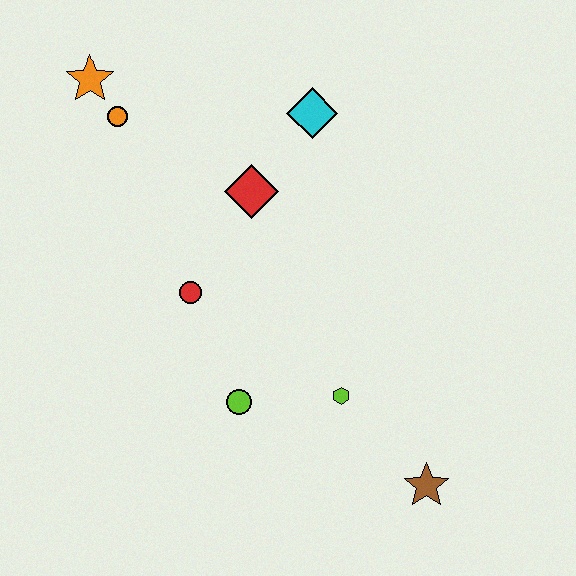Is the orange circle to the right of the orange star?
Yes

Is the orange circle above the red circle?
Yes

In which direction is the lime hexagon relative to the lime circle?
The lime hexagon is to the right of the lime circle.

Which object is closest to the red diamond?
The cyan diamond is closest to the red diamond.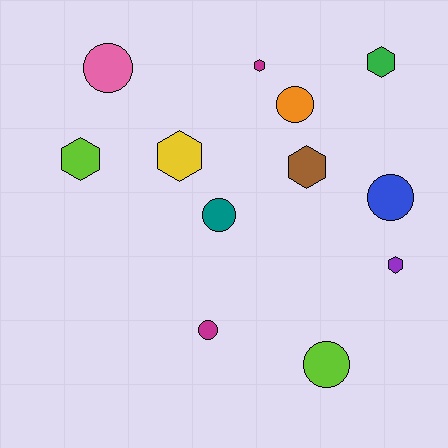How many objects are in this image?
There are 12 objects.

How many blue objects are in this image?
There is 1 blue object.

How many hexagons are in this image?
There are 6 hexagons.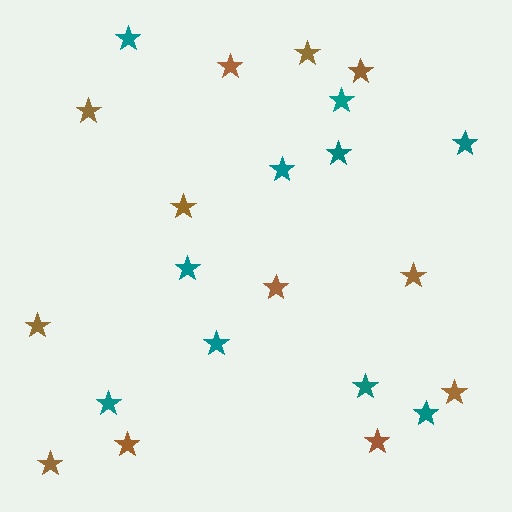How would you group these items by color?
There are 2 groups: one group of brown stars (12) and one group of teal stars (10).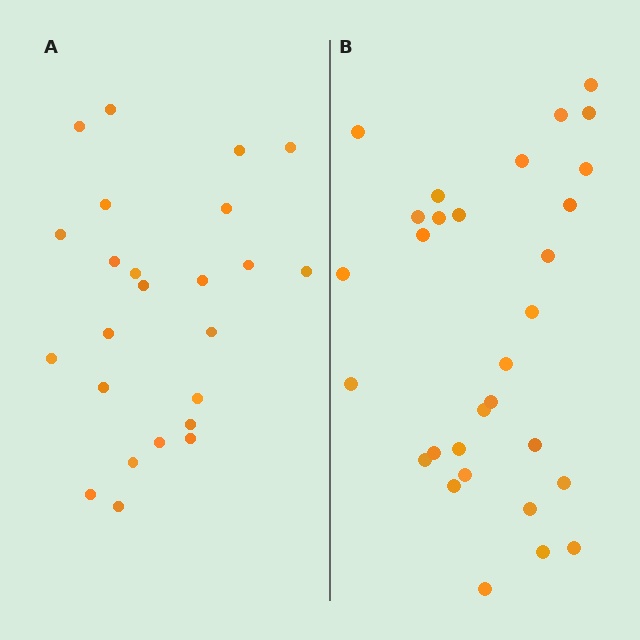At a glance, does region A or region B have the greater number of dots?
Region B (the right region) has more dots.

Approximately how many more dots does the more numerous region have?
Region B has about 6 more dots than region A.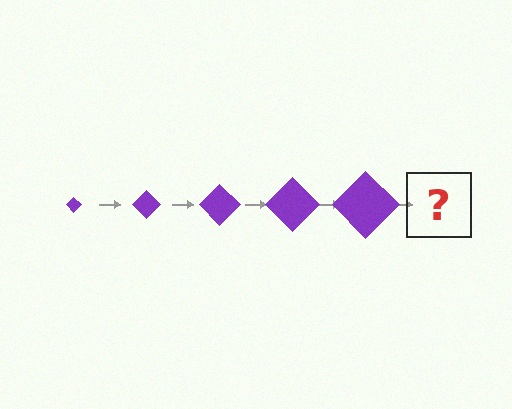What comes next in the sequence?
The next element should be a purple diamond, larger than the previous one.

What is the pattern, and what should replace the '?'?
The pattern is that the diamond gets progressively larger each step. The '?' should be a purple diamond, larger than the previous one.